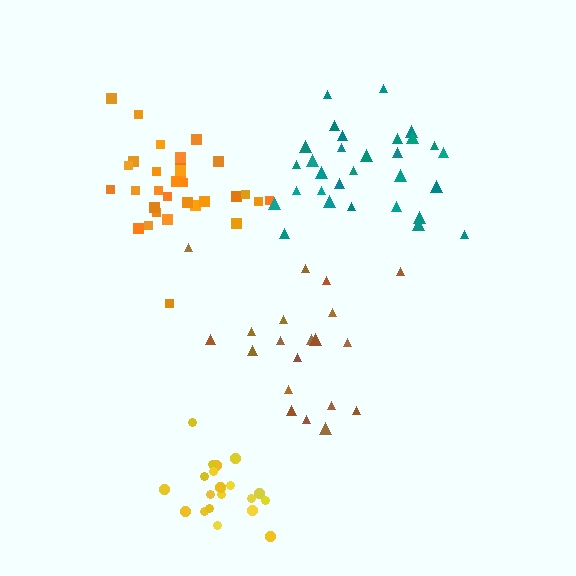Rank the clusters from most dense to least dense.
orange, yellow, teal, brown.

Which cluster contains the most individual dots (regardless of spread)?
Orange (33).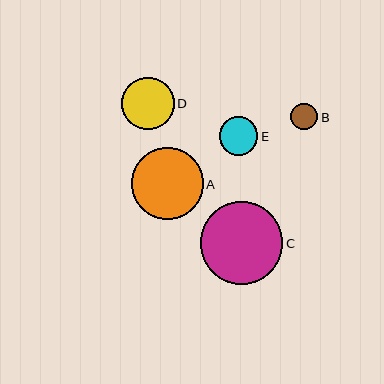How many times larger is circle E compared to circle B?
Circle E is approximately 1.4 times the size of circle B.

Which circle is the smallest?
Circle B is the smallest with a size of approximately 27 pixels.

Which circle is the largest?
Circle C is the largest with a size of approximately 83 pixels.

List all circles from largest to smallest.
From largest to smallest: C, A, D, E, B.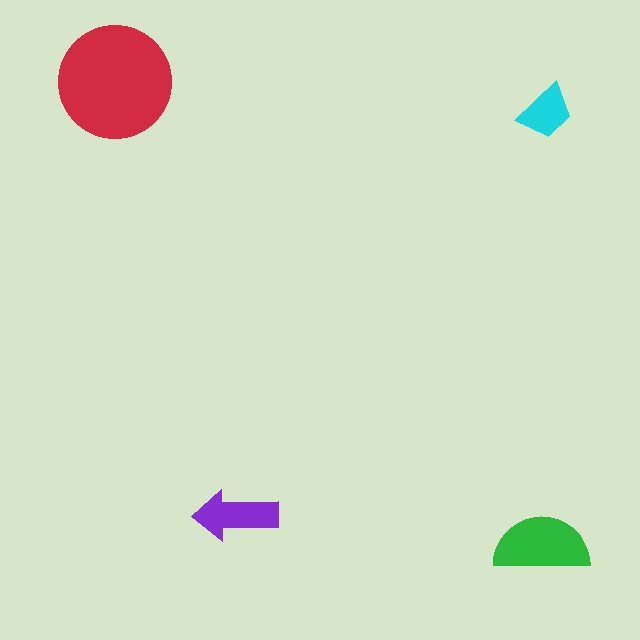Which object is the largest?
The red circle.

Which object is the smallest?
The cyan trapezoid.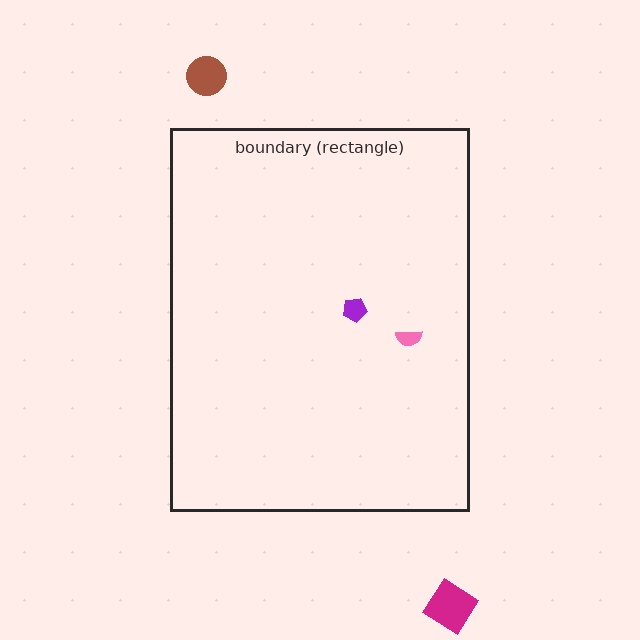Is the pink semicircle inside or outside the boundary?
Inside.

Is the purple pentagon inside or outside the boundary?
Inside.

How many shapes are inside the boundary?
2 inside, 2 outside.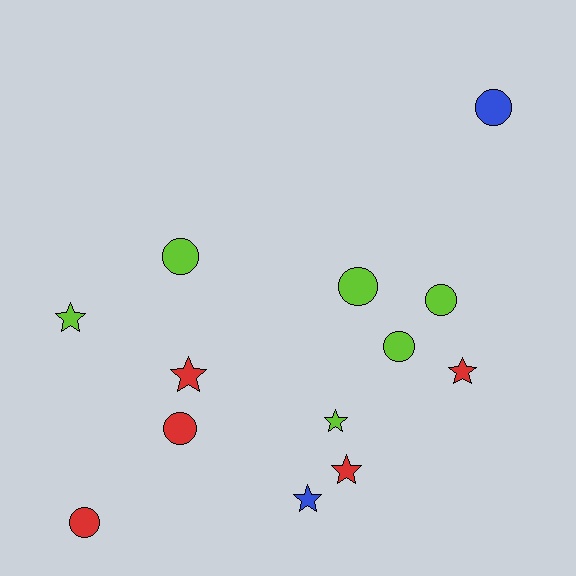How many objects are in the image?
There are 13 objects.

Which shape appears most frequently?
Circle, with 7 objects.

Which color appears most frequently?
Lime, with 6 objects.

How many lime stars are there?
There are 2 lime stars.